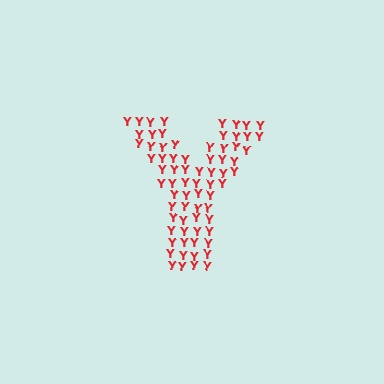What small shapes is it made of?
It is made of small letter Y's.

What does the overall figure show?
The overall figure shows the letter Y.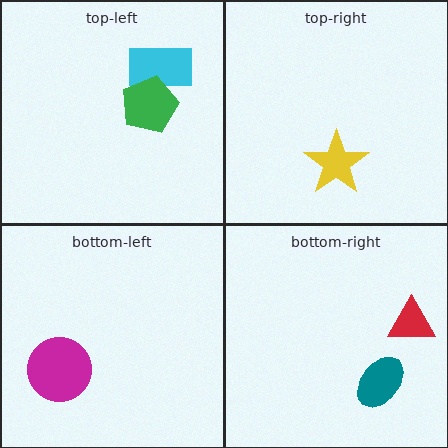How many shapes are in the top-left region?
2.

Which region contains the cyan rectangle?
The top-left region.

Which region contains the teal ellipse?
The bottom-right region.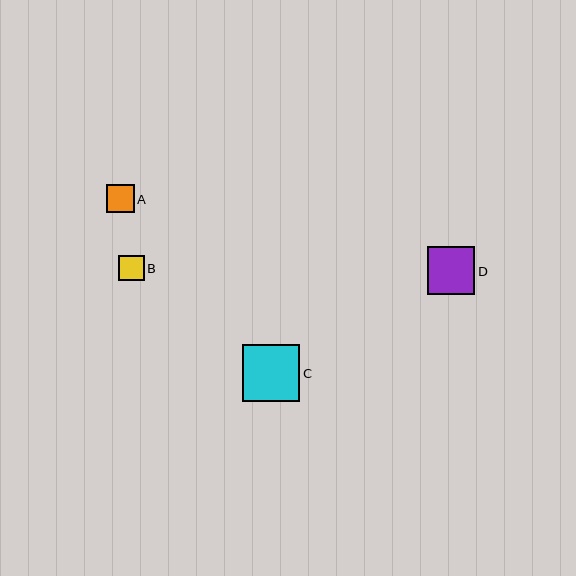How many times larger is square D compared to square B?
Square D is approximately 1.9 times the size of square B.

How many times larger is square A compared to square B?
Square A is approximately 1.1 times the size of square B.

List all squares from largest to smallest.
From largest to smallest: C, D, A, B.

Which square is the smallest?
Square B is the smallest with a size of approximately 25 pixels.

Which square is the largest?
Square C is the largest with a size of approximately 57 pixels.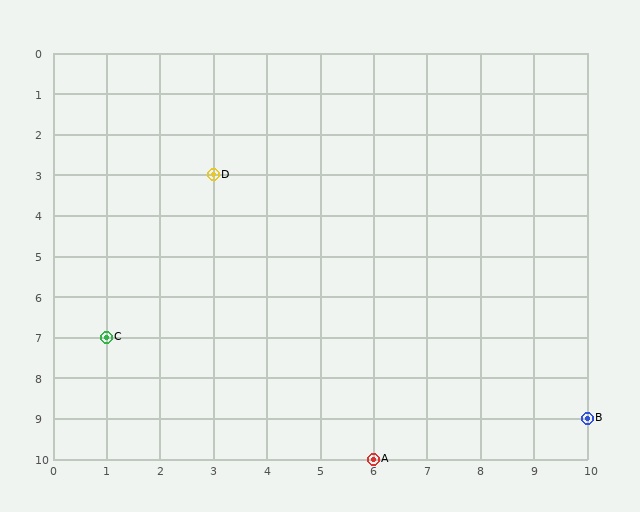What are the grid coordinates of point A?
Point A is at grid coordinates (6, 10).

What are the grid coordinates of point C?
Point C is at grid coordinates (1, 7).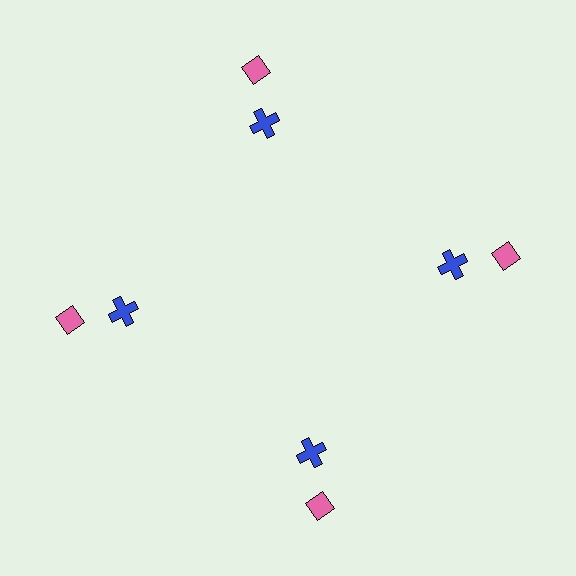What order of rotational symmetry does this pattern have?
This pattern has 4-fold rotational symmetry.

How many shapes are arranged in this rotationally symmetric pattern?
There are 8 shapes, arranged in 4 groups of 2.